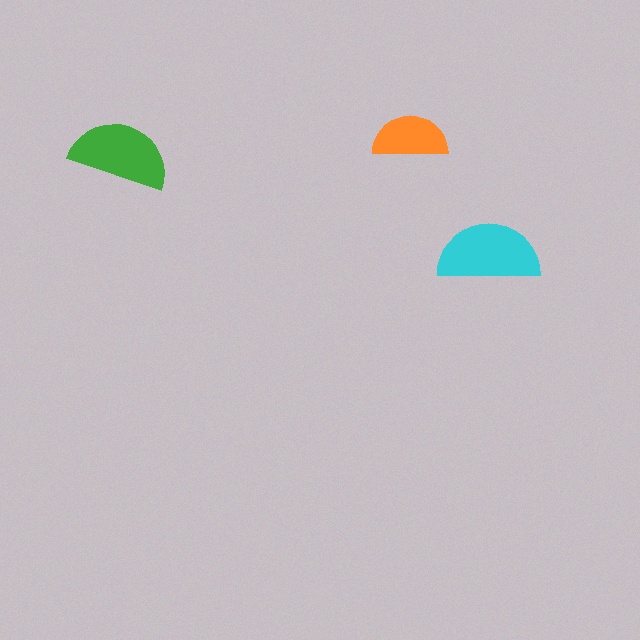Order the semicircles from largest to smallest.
the cyan one, the green one, the orange one.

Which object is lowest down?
The cyan semicircle is bottommost.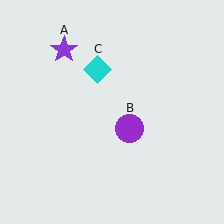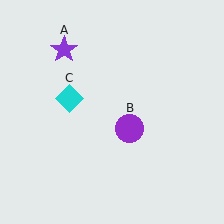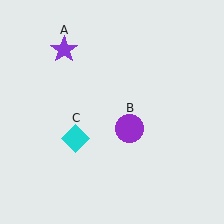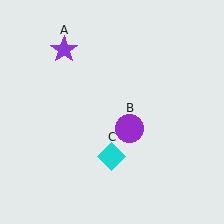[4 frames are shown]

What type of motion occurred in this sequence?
The cyan diamond (object C) rotated counterclockwise around the center of the scene.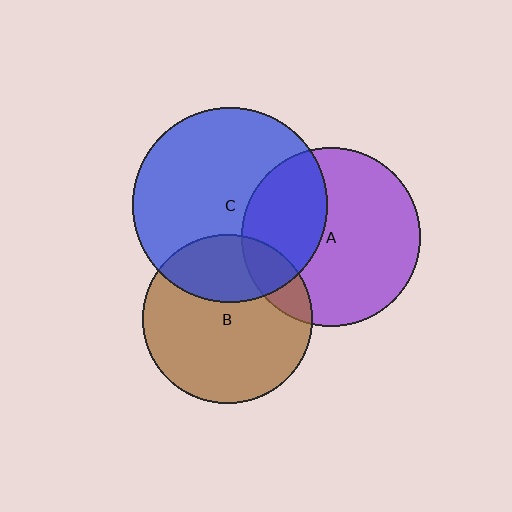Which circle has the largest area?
Circle C (blue).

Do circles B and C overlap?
Yes.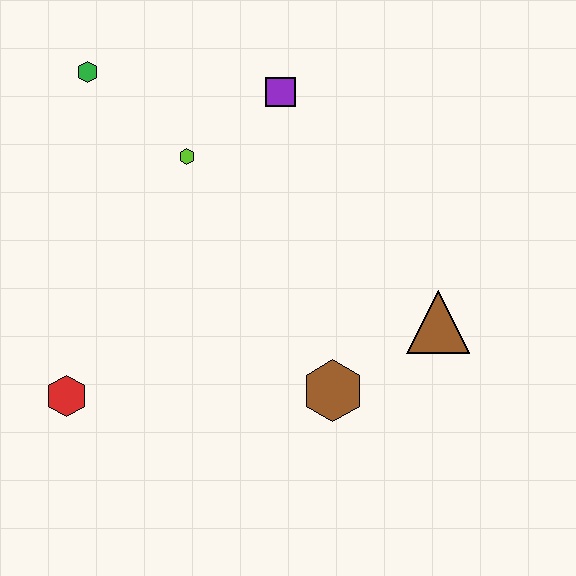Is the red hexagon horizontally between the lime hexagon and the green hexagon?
No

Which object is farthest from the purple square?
The red hexagon is farthest from the purple square.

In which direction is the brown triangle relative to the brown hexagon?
The brown triangle is to the right of the brown hexagon.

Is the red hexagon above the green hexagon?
No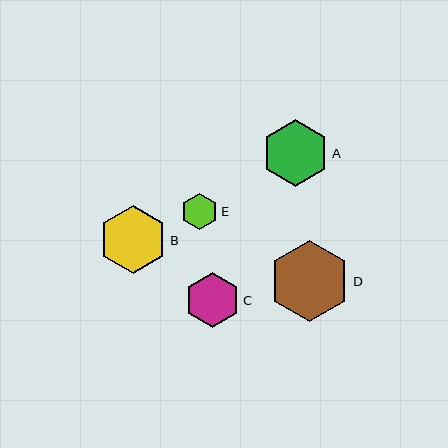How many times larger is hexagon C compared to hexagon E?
Hexagon C is approximately 1.5 times the size of hexagon E.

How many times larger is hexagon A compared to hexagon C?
Hexagon A is approximately 1.2 times the size of hexagon C.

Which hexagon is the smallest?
Hexagon E is the smallest with a size of approximately 37 pixels.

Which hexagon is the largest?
Hexagon D is the largest with a size of approximately 81 pixels.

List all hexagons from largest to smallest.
From largest to smallest: D, B, A, C, E.